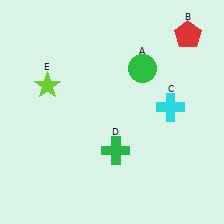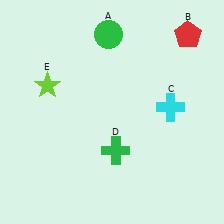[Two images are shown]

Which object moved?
The green circle (A) moved up.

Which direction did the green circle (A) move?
The green circle (A) moved up.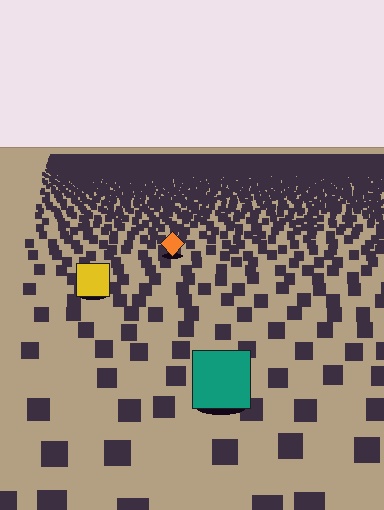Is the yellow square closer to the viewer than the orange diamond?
Yes. The yellow square is closer — you can tell from the texture gradient: the ground texture is coarser near it.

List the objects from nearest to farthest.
From nearest to farthest: the teal square, the yellow square, the orange diamond.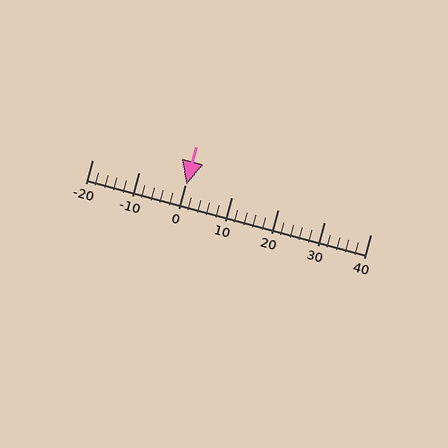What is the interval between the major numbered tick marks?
The major tick marks are spaced 10 units apart.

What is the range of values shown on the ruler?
The ruler shows values from -20 to 40.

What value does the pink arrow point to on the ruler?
The pink arrow points to approximately 0.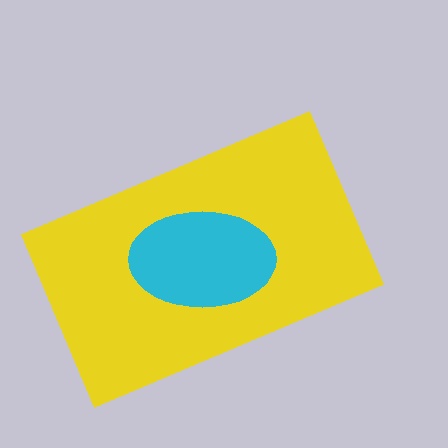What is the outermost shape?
The yellow rectangle.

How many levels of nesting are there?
2.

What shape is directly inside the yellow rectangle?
The cyan ellipse.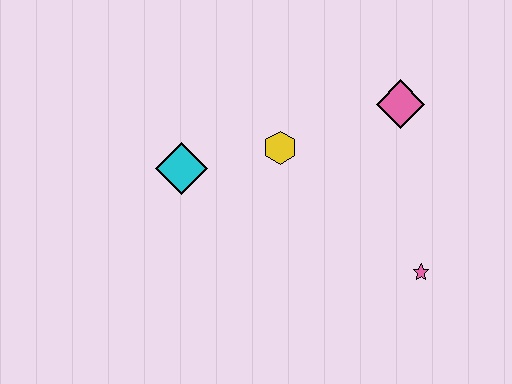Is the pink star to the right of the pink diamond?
Yes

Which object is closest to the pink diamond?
The yellow hexagon is closest to the pink diamond.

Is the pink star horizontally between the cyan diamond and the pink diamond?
No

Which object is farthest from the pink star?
The cyan diamond is farthest from the pink star.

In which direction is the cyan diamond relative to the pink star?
The cyan diamond is to the left of the pink star.